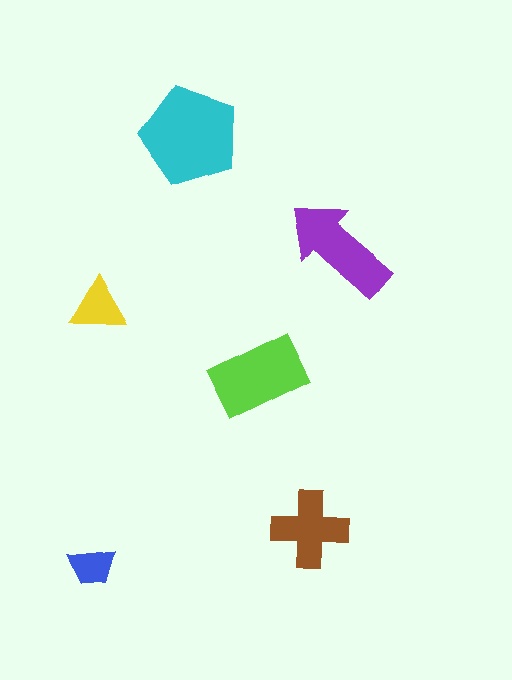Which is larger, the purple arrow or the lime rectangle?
The lime rectangle.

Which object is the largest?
The cyan pentagon.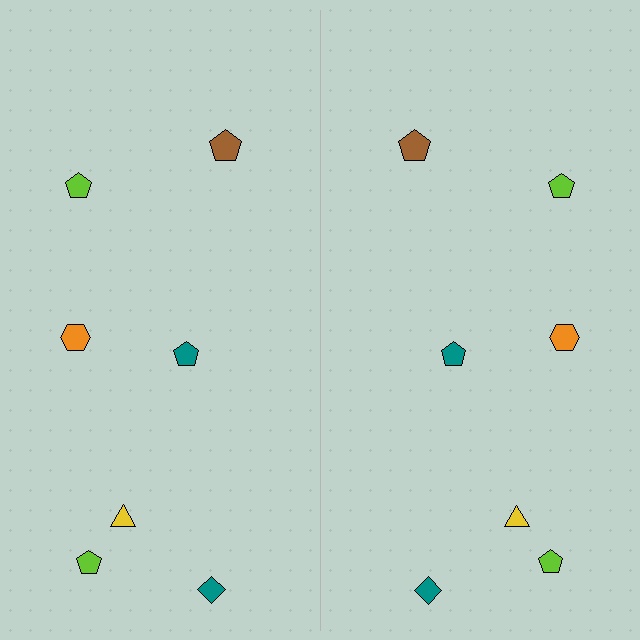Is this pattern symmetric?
Yes, this pattern has bilateral (reflection) symmetry.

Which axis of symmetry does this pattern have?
The pattern has a vertical axis of symmetry running through the center of the image.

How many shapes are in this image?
There are 14 shapes in this image.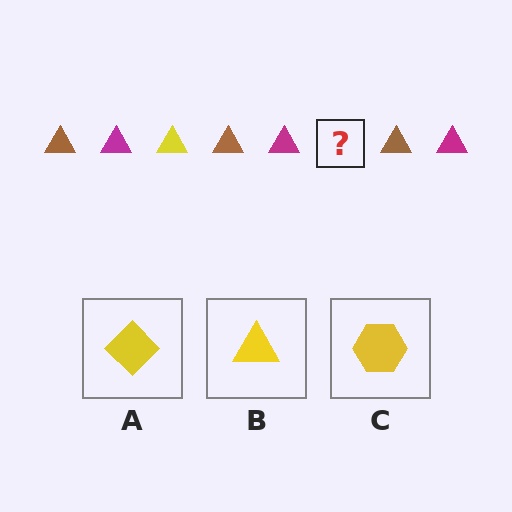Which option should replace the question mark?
Option B.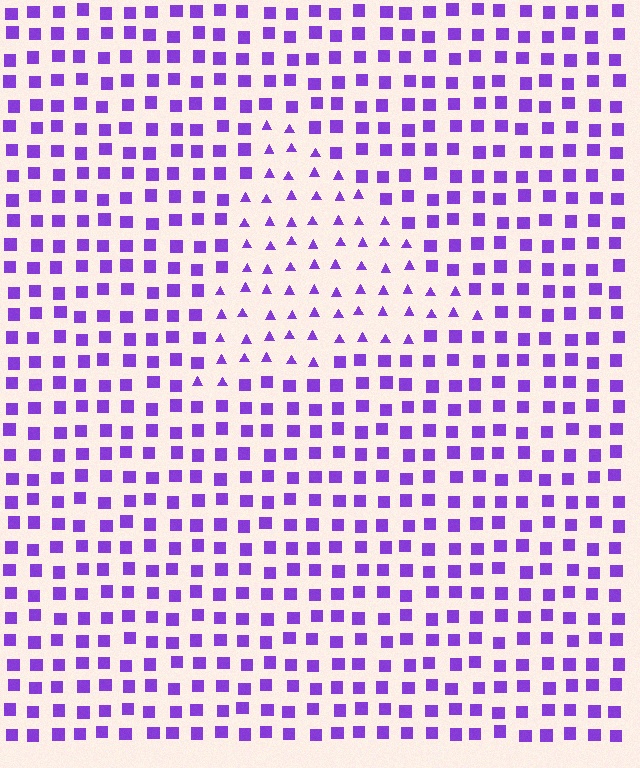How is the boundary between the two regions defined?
The boundary is defined by a change in element shape: triangles inside vs. squares outside. All elements share the same color and spacing.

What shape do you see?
I see a triangle.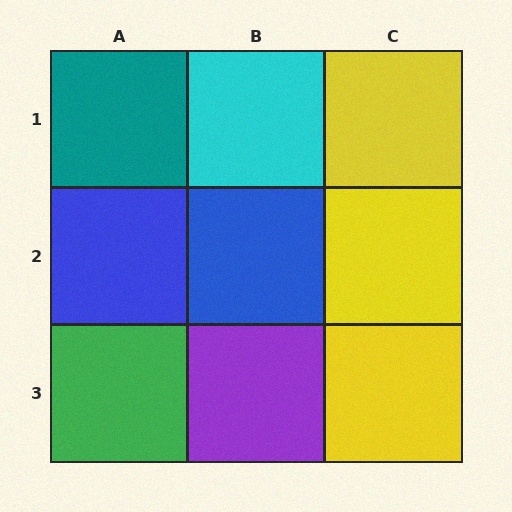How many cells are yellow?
3 cells are yellow.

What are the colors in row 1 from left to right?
Teal, cyan, yellow.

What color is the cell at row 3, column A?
Green.